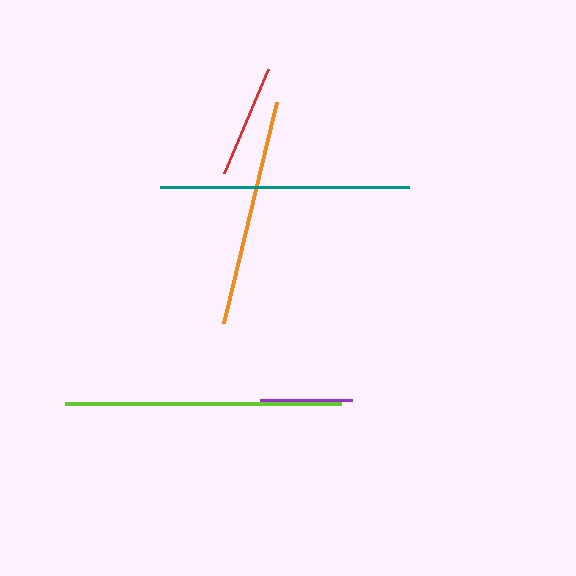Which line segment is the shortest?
The purple line is the shortest at approximately 92 pixels.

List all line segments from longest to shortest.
From longest to shortest: lime, teal, orange, red, purple.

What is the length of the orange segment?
The orange segment is approximately 227 pixels long.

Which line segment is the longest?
The lime line is the longest at approximately 276 pixels.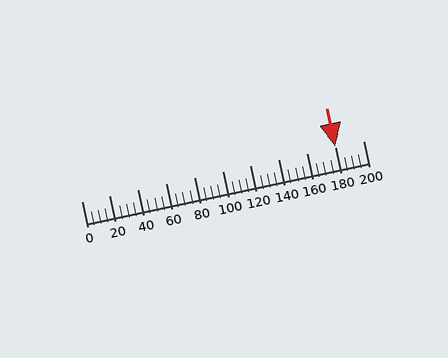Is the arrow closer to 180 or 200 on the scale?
The arrow is closer to 180.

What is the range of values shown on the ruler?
The ruler shows values from 0 to 200.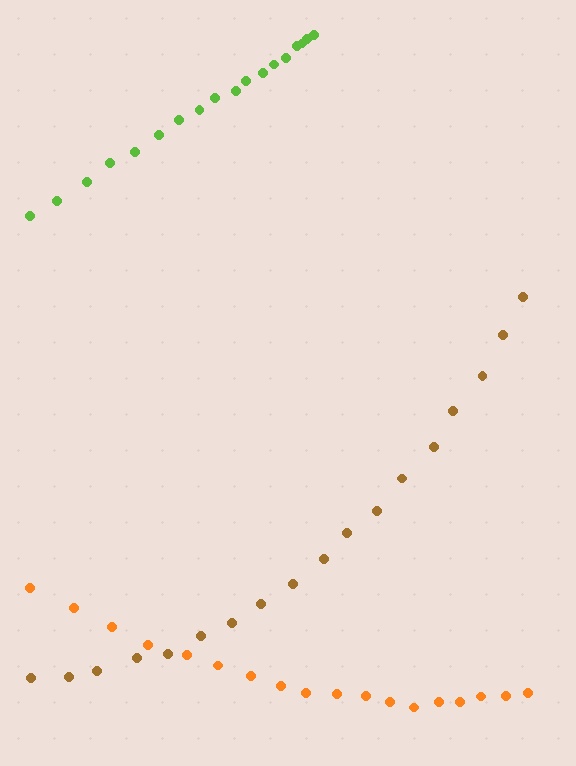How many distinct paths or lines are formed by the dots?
There are 3 distinct paths.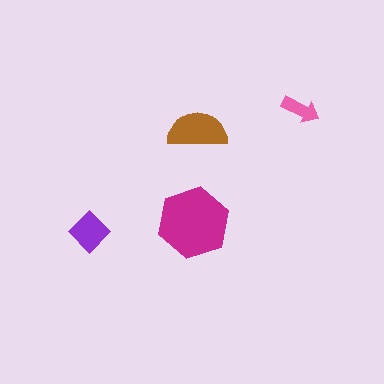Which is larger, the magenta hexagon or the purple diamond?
The magenta hexagon.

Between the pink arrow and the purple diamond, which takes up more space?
The purple diamond.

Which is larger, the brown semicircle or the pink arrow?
The brown semicircle.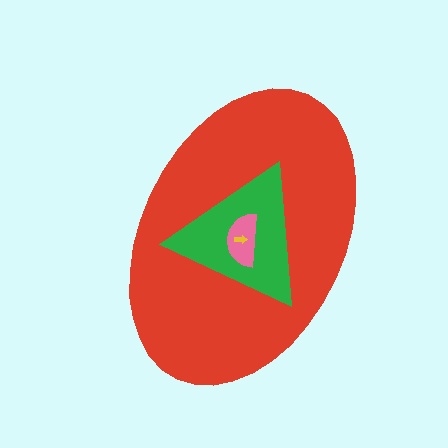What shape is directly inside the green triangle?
The pink semicircle.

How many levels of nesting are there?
4.